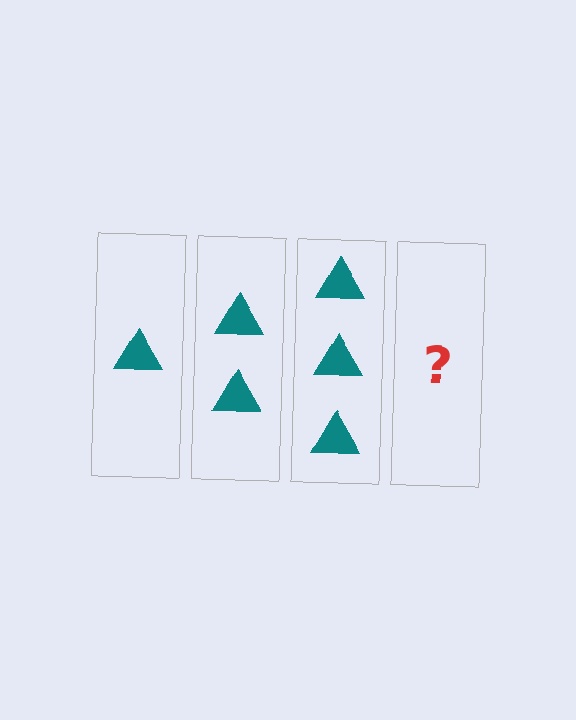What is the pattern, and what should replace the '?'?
The pattern is that each step adds one more triangle. The '?' should be 4 triangles.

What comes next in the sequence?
The next element should be 4 triangles.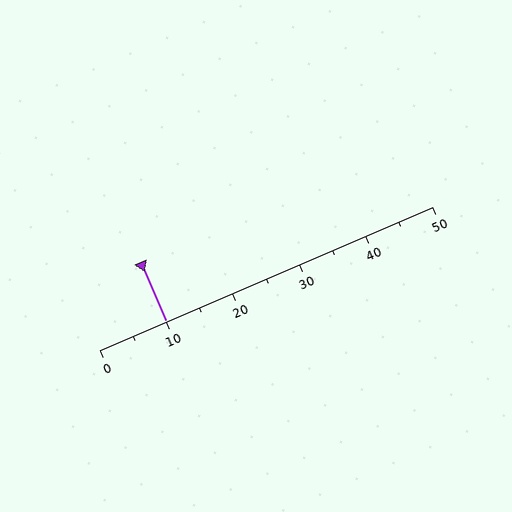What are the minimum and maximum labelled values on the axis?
The axis runs from 0 to 50.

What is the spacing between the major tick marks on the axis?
The major ticks are spaced 10 apart.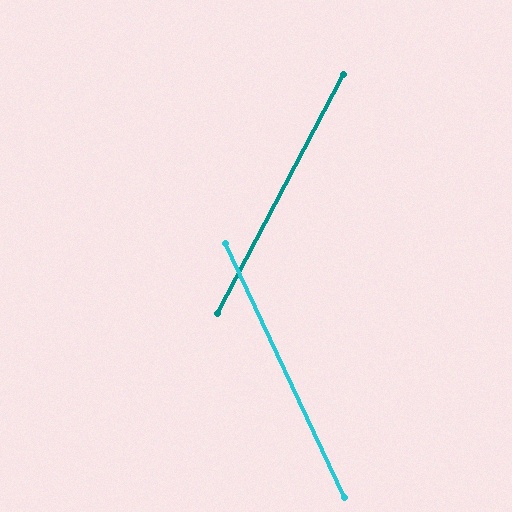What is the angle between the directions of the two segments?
Approximately 53 degrees.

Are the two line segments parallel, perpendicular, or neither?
Neither parallel nor perpendicular — they differ by about 53°.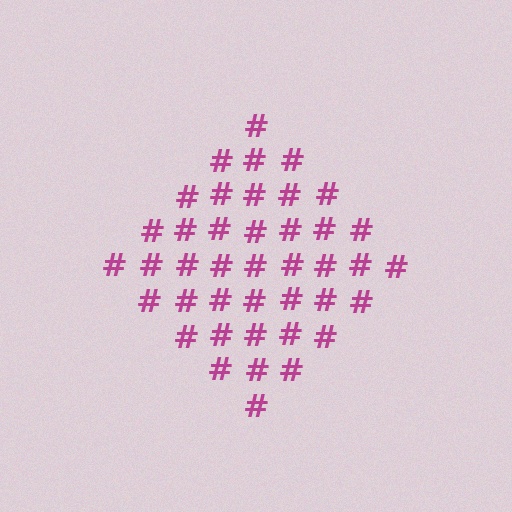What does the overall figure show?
The overall figure shows a diamond.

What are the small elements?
The small elements are hash symbols.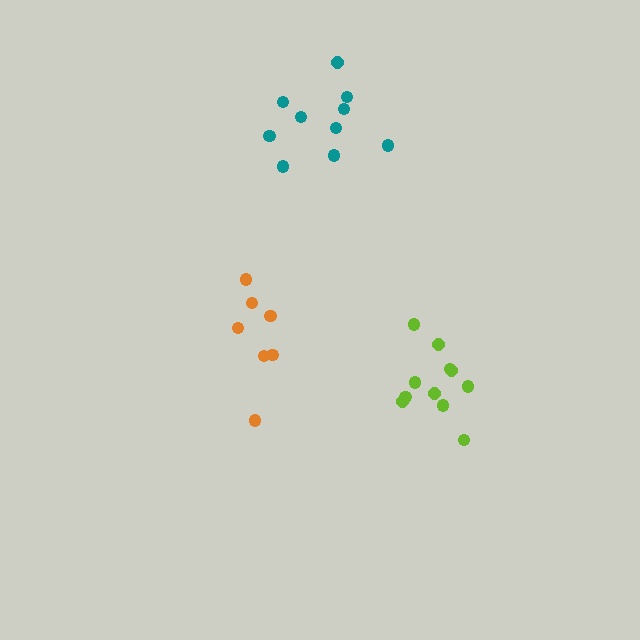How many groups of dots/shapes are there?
There are 3 groups.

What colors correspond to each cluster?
The clusters are colored: lime, teal, orange.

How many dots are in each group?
Group 1: 11 dots, Group 2: 10 dots, Group 3: 7 dots (28 total).